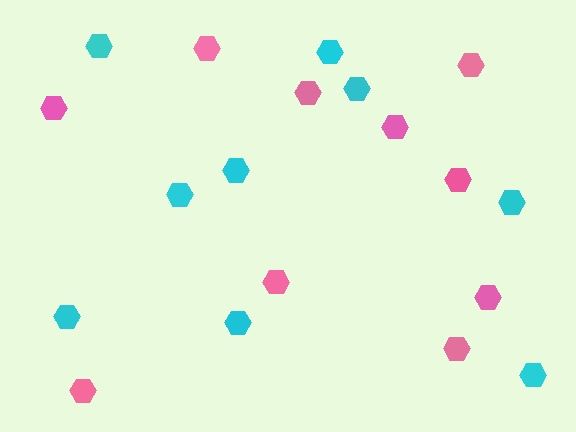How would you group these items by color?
There are 2 groups: one group of cyan hexagons (9) and one group of pink hexagons (10).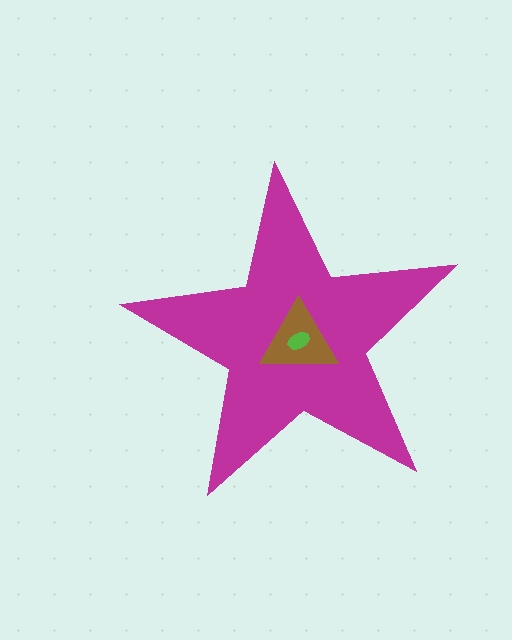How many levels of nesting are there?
3.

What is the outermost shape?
The magenta star.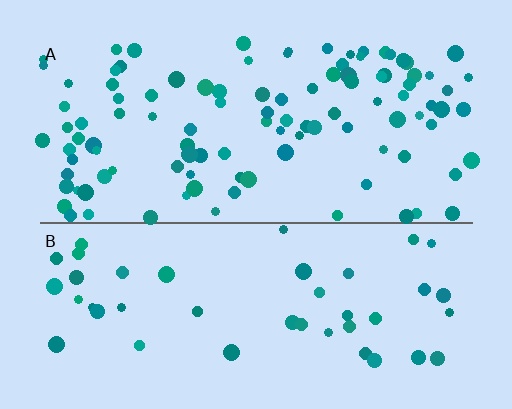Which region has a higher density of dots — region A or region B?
A (the top).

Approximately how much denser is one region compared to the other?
Approximately 2.3× — region A over region B.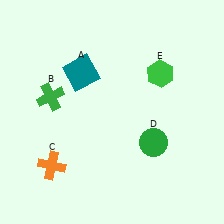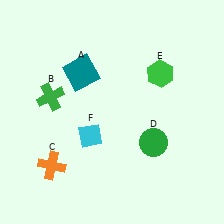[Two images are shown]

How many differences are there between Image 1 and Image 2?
There is 1 difference between the two images.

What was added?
A cyan diamond (F) was added in Image 2.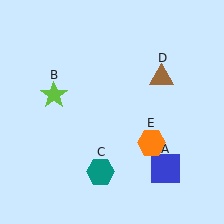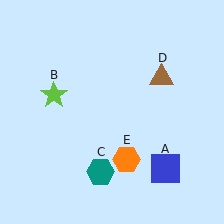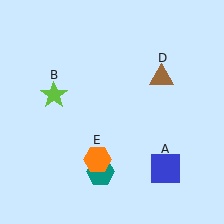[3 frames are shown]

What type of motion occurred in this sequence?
The orange hexagon (object E) rotated clockwise around the center of the scene.